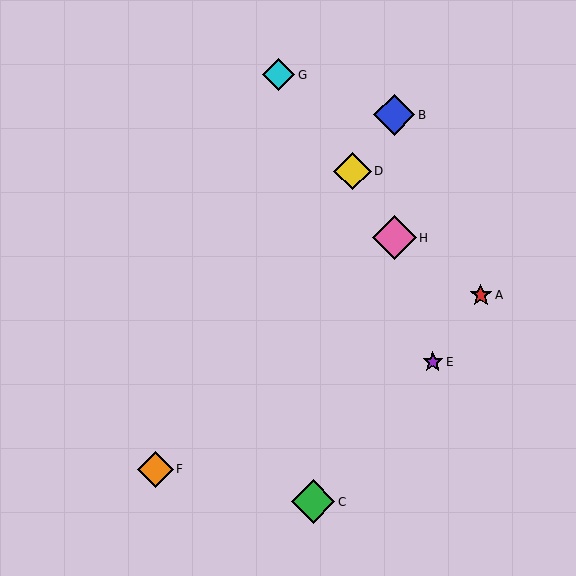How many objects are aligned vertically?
2 objects (B, H) are aligned vertically.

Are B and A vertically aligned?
No, B is at x≈394 and A is at x≈481.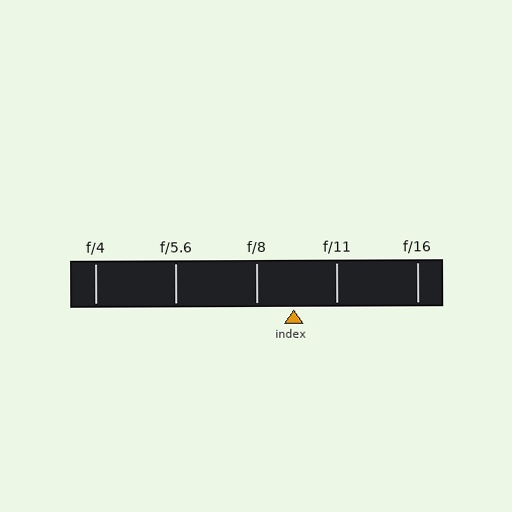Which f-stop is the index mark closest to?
The index mark is closest to f/8.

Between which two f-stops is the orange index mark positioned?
The index mark is between f/8 and f/11.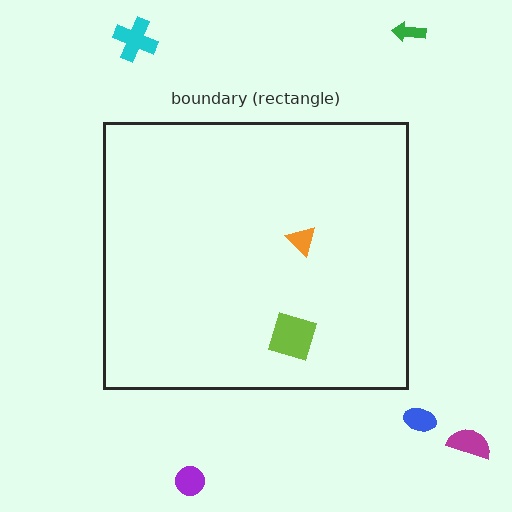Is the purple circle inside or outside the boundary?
Outside.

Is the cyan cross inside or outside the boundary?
Outside.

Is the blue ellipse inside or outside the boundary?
Outside.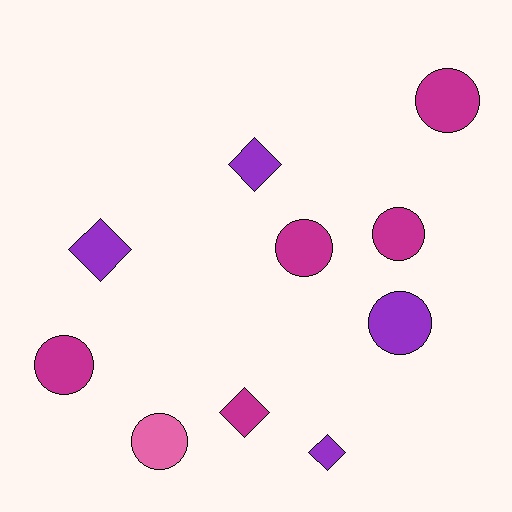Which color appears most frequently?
Magenta, with 5 objects.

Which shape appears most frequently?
Circle, with 6 objects.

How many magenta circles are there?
There are 4 magenta circles.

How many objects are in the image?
There are 10 objects.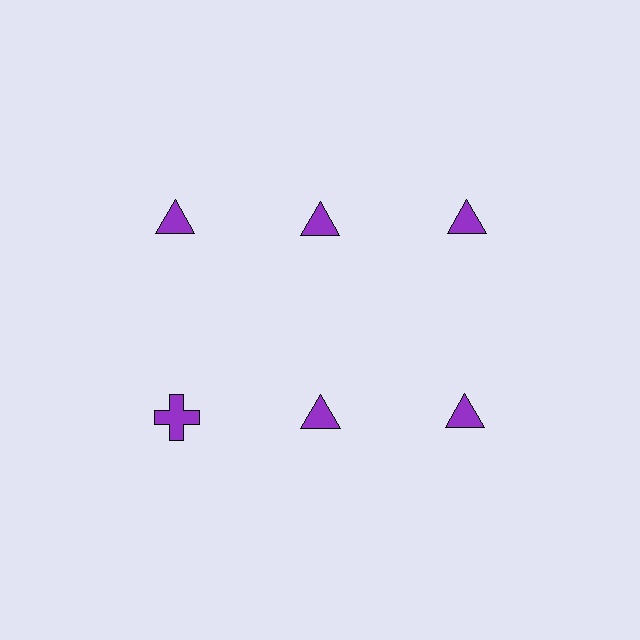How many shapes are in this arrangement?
There are 6 shapes arranged in a grid pattern.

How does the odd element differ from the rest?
It has a different shape: cross instead of triangle.